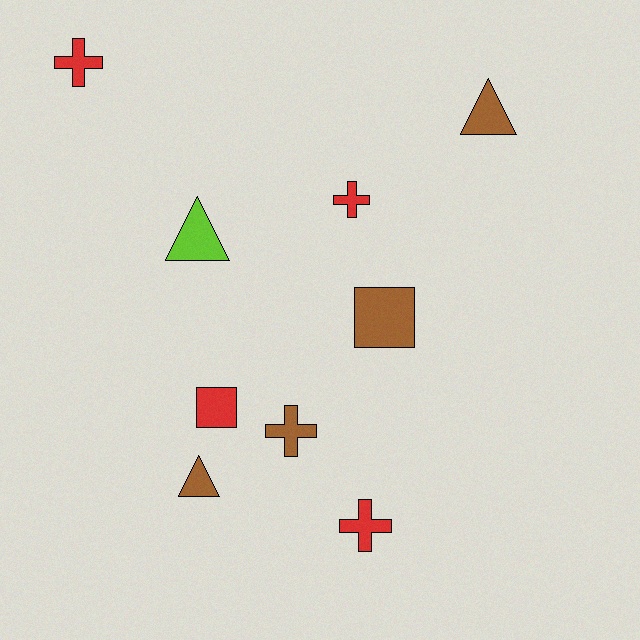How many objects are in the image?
There are 9 objects.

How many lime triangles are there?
There is 1 lime triangle.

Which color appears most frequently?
Red, with 4 objects.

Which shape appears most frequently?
Cross, with 4 objects.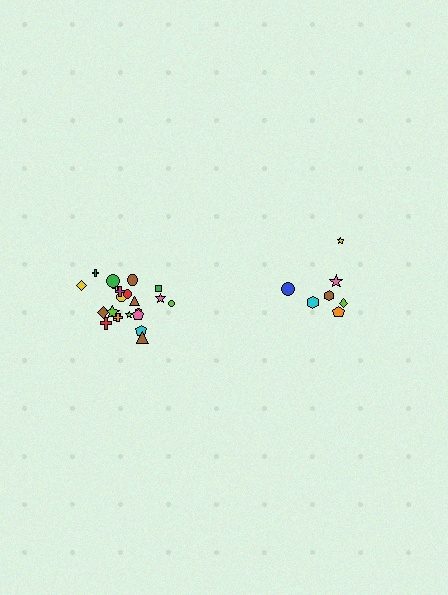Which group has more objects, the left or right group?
The left group.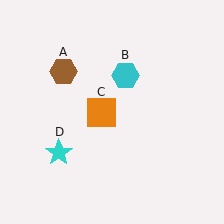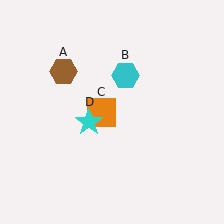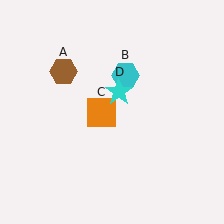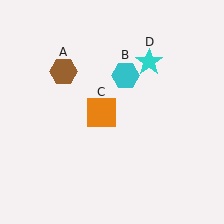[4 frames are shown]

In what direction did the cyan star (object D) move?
The cyan star (object D) moved up and to the right.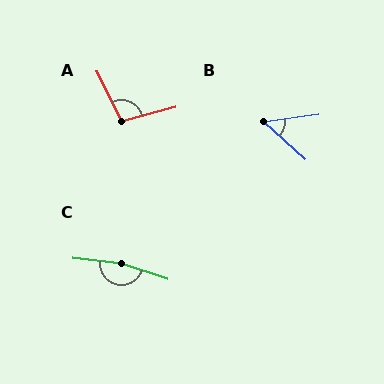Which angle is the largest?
C, at approximately 168 degrees.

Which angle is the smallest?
B, at approximately 50 degrees.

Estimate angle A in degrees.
Approximately 101 degrees.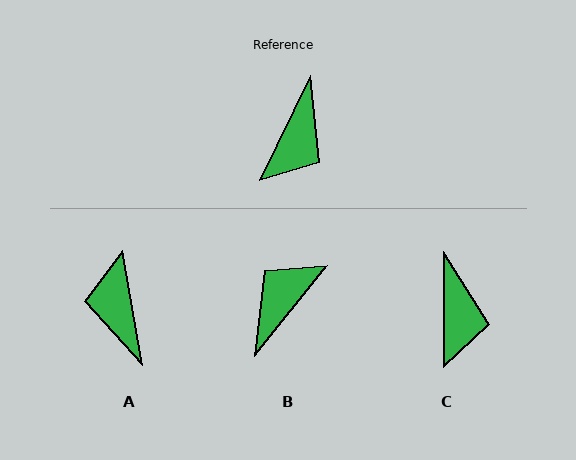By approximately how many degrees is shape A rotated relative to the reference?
Approximately 144 degrees clockwise.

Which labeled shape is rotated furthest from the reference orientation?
B, about 167 degrees away.